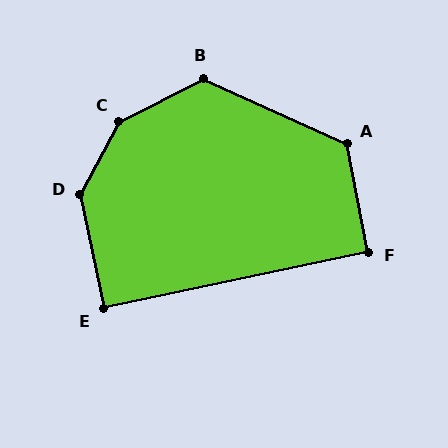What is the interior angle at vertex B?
Approximately 129 degrees (obtuse).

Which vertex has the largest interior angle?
C, at approximately 145 degrees.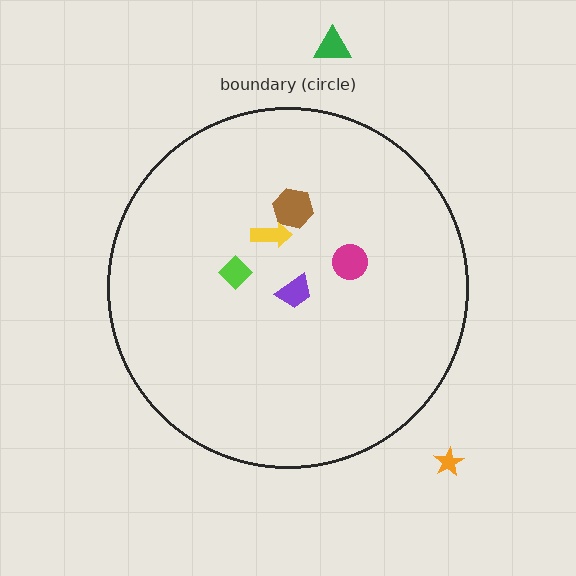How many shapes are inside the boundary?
5 inside, 2 outside.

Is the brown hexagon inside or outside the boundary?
Inside.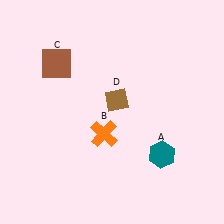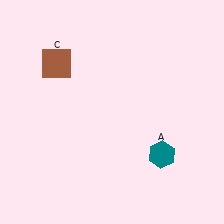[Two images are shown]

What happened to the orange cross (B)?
The orange cross (B) was removed in Image 2. It was in the bottom-left area of Image 1.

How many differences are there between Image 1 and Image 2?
There are 2 differences between the two images.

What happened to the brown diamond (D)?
The brown diamond (D) was removed in Image 2. It was in the top-right area of Image 1.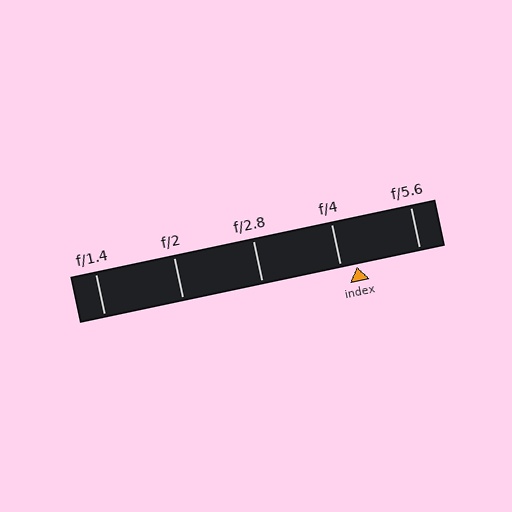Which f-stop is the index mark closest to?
The index mark is closest to f/4.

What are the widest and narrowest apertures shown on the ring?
The widest aperture shown is f/1.4 and the narrowest is f/5.6.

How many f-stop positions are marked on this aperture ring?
There are 5 f-stop positions marked.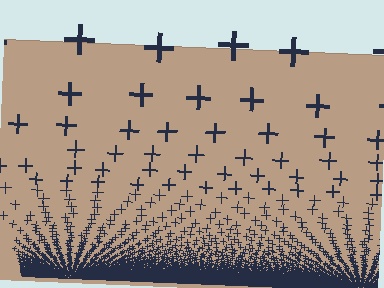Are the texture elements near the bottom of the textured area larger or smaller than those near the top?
Smaller. The gradient is inverted — elements near the bottom are smaller and denser.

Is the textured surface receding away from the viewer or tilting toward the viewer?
The surface appears to tilt toward the viewer. Texture elements get larger and sparser toward the top.